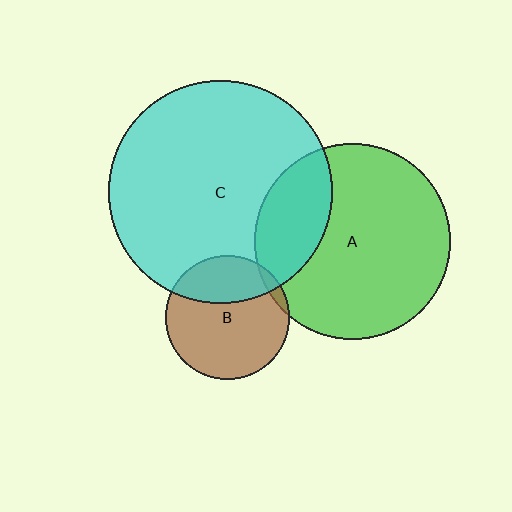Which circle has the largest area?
Circle C (cyan).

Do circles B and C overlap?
Yes.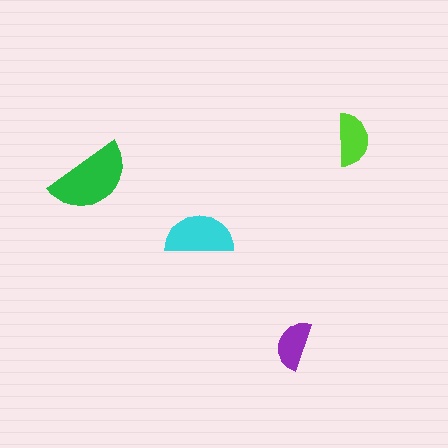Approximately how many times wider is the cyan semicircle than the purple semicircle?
About 1.5 times wider.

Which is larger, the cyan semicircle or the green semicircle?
The green one.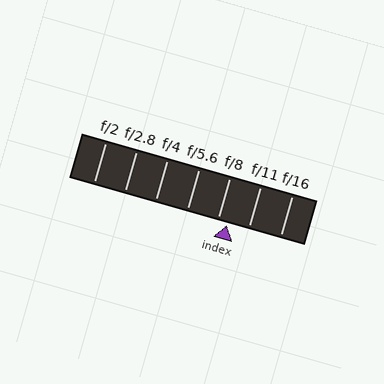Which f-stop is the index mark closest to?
The index mark is closest to f/8.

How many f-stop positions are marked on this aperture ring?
There are 7 f-stop positions marked.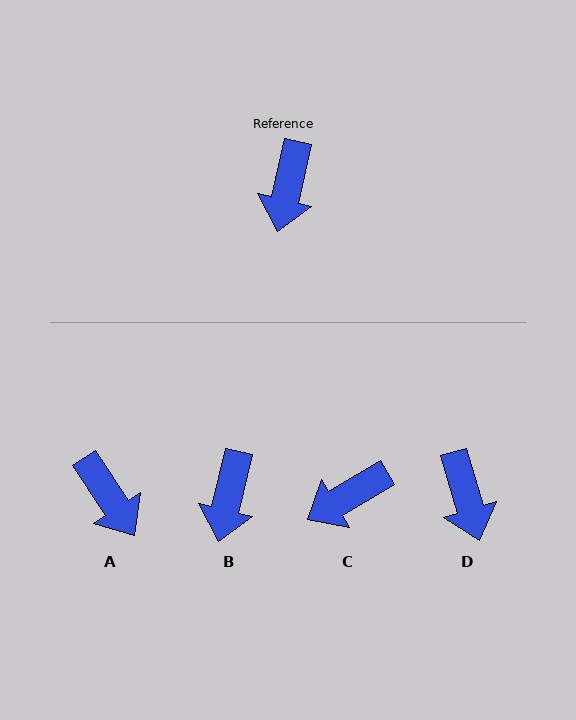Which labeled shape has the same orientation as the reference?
B.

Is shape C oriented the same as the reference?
No, it is off by about 46 degrees.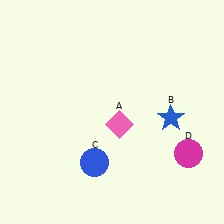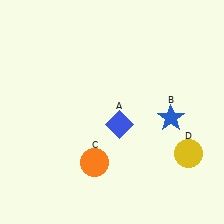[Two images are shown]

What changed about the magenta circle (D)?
In Image 1, D is magenta. In Image 2, it changed to yellow.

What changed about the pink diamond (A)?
In Image 1, A is pink. In Image 2, it changed to blue.